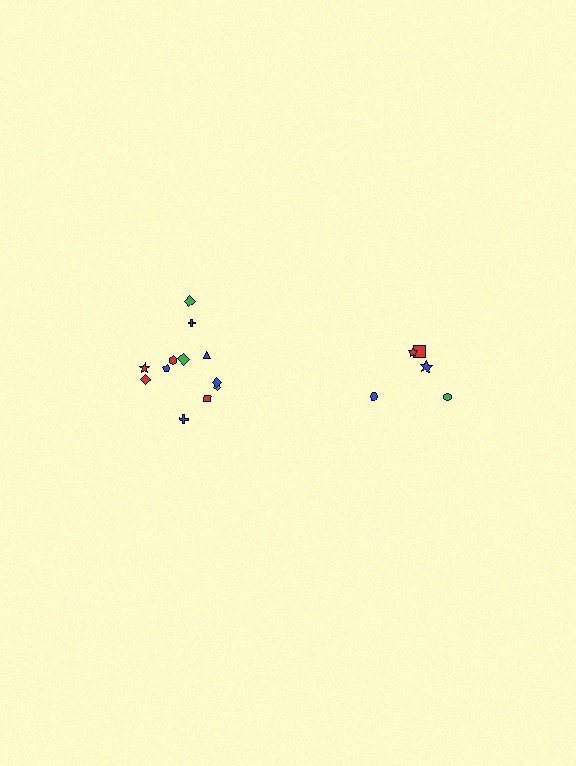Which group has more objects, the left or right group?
The left group.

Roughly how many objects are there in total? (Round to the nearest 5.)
Roughly 15 objects in total.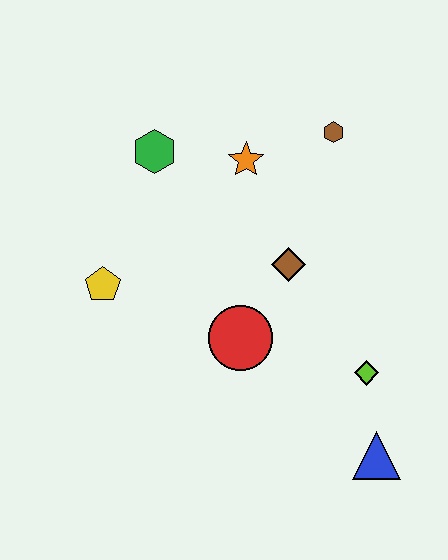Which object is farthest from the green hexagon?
The blue triangle is farthest from the green hexagon.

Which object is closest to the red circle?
The brown diamond is closest to the red circle.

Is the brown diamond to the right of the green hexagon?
Yes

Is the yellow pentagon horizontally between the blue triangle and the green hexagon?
No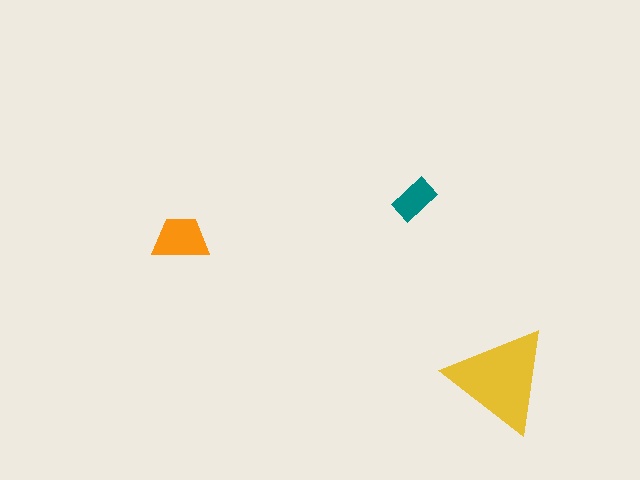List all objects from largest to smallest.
The yellow triangle, the orange trapezoid, the teal rectangle.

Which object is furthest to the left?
The orange trapezoid is leftmost.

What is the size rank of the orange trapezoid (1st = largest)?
2nd.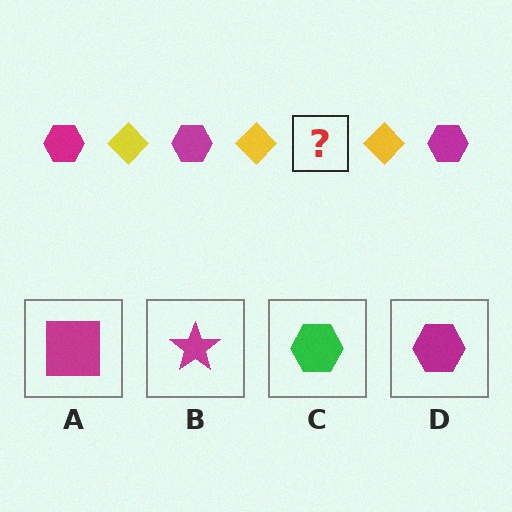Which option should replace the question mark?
Option D.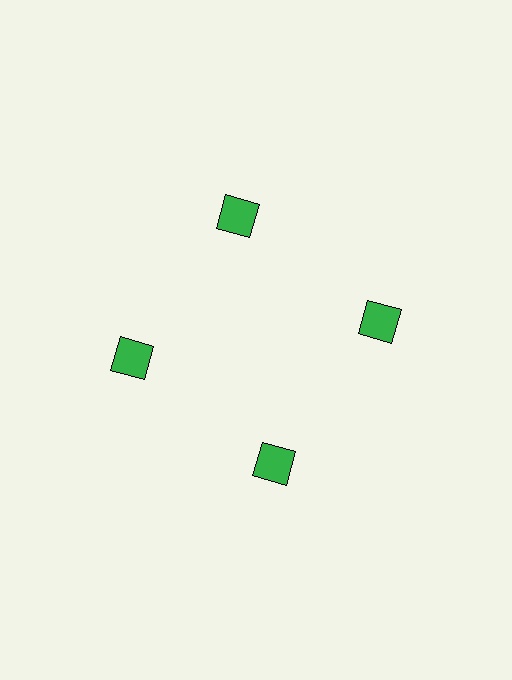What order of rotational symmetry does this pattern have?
This pattern has 4-fold rotational symmetry.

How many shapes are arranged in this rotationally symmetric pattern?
There are 4 shapes, arranged in 4 groups of 1.